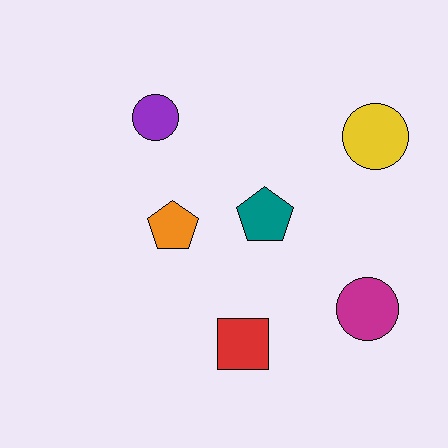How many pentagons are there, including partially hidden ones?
There are 2 pentagons.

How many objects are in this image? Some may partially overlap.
There are 6 objects.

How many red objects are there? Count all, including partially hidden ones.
There is 1 red object.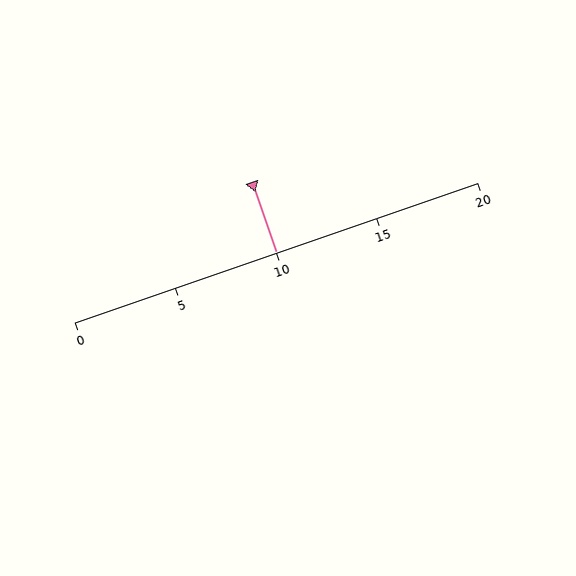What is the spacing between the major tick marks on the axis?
The major ticks are spaced 5 apart.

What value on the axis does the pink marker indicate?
The marker indicates approximately 10.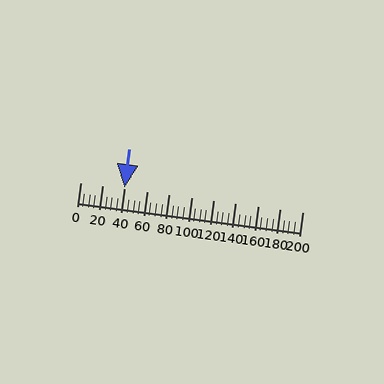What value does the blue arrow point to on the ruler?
The blue arrow points to approximately 40.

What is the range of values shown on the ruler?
The ruler shows values from 0 to 200.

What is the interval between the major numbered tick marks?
The major tick marks are spaced 20 units apart.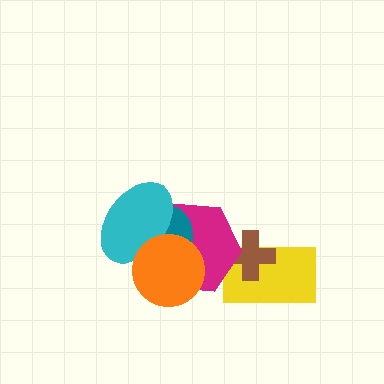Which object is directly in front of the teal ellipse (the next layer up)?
The cyan ellipse is directly in front of the teal ellipse.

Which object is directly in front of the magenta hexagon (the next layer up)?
The teal ellipse is directly in front of the magenta hexagon.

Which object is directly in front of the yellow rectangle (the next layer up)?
The brown cross is directly in front of the yellow rectangle.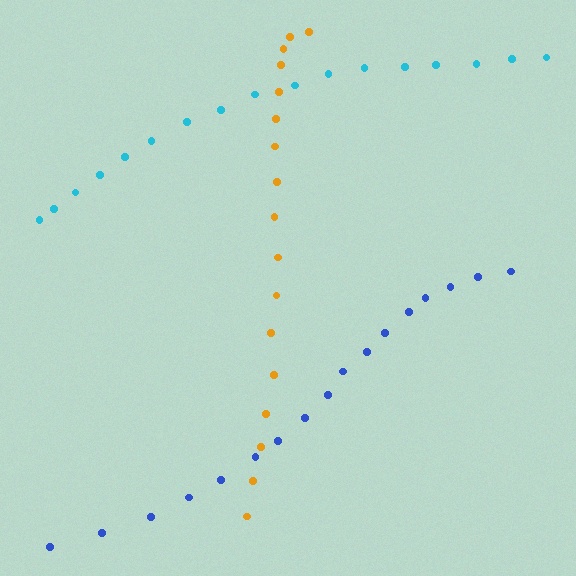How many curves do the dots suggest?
There are 3 distinct paths.